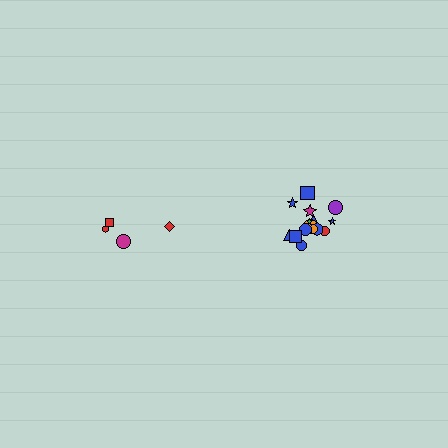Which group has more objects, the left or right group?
The right group.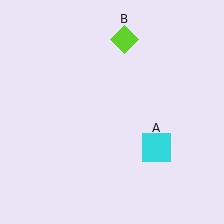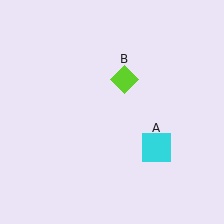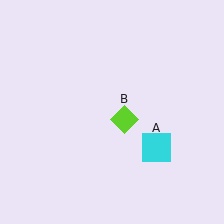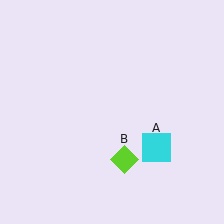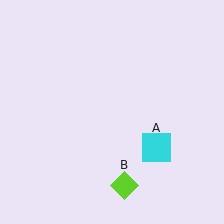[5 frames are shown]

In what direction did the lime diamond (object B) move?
The lime diamond (object B) moved down.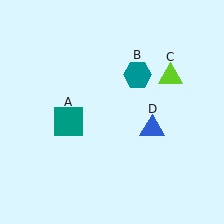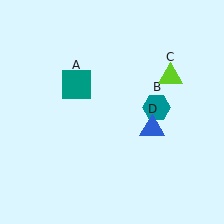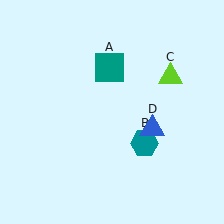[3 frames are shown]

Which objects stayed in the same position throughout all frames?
Lime triangle (object C) and blue triangle (object D) remained stationary.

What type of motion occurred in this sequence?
The teal square (object A), teal hexagon (object B) rotated clockwise around the center of the scene.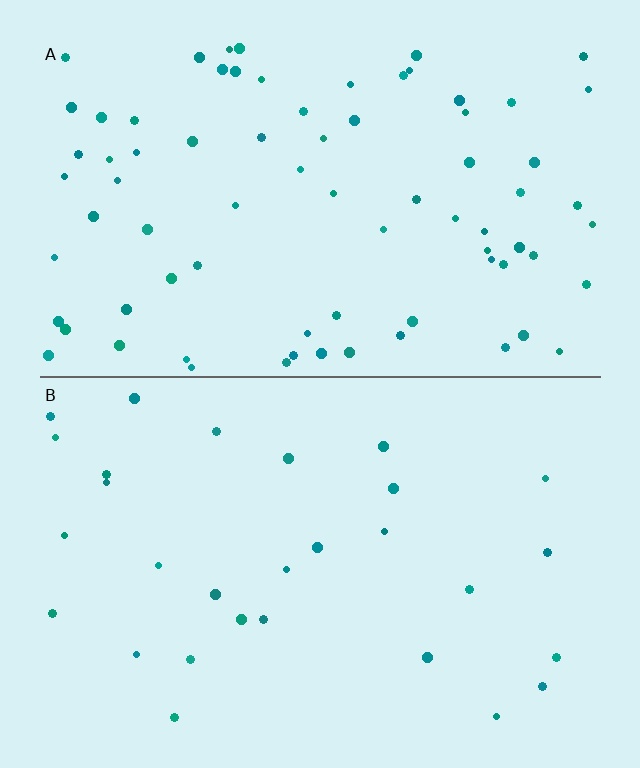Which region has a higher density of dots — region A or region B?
A (the top).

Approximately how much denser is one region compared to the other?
Approximately 2.6× — region A over region B.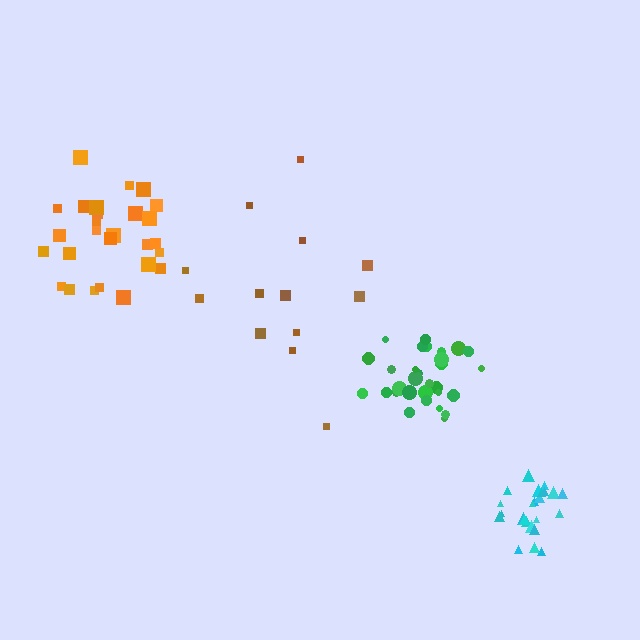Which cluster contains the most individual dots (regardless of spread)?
Green (30).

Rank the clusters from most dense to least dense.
cyan, green, orange, brown.